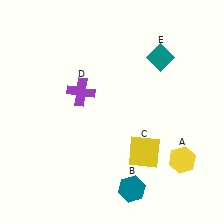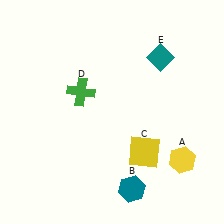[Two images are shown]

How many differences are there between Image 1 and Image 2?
There is 1 difference between the two images.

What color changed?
The cross (D) changed from purple in Image 1 to green in Image 2.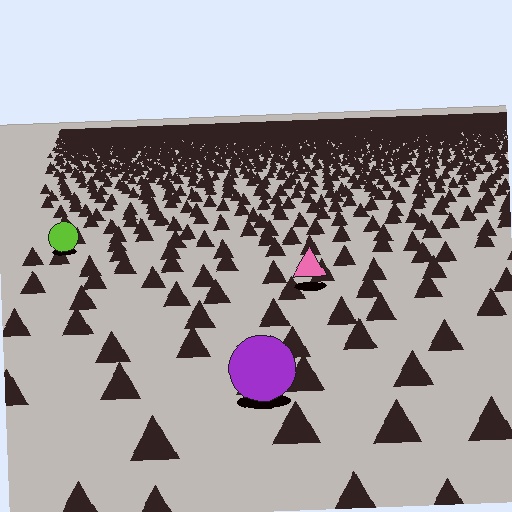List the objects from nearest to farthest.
From nearest to farthest: the purple circle, the pink triangle, the lime circle.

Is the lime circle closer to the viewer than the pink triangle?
No. The pink triangle is closer — you can tell from the texture gradient: the ground texture is coarser near it.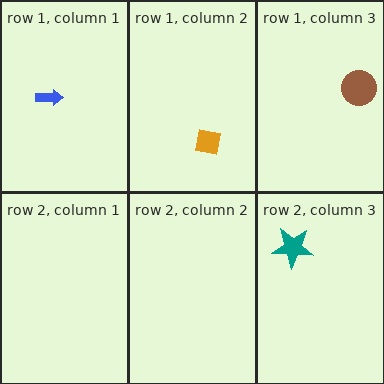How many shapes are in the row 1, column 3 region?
1.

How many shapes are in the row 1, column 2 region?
1.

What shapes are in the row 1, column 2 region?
The orange square.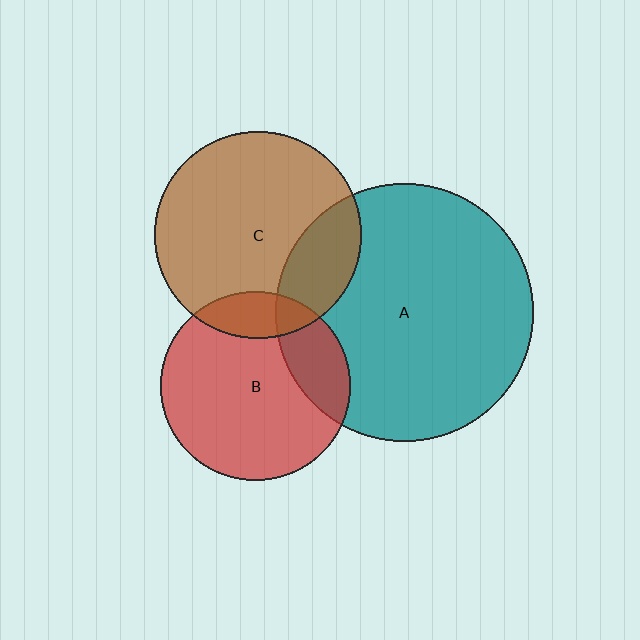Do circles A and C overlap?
Yes.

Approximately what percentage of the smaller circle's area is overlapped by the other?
Approximately 20%.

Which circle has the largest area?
Circle A (teal).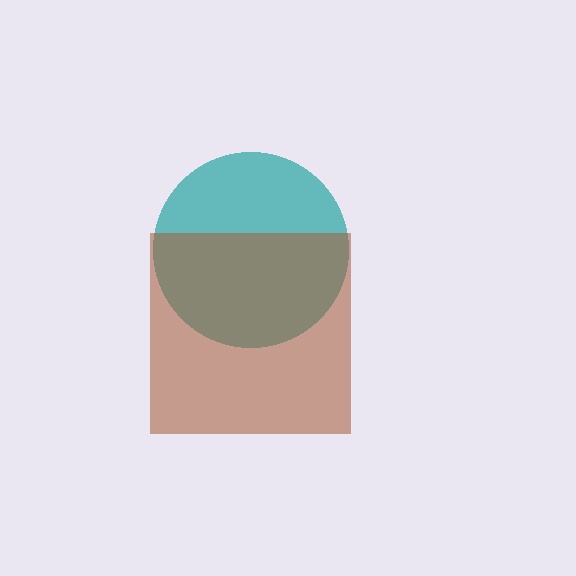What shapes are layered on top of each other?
The layered shapes are: a teal circle, a brown square.